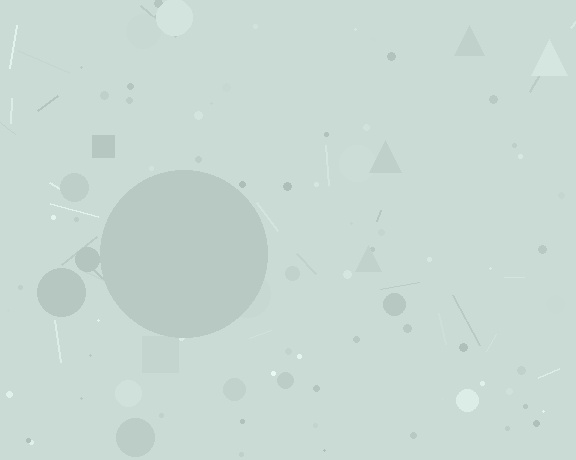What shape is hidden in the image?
A circle is hidden in the image.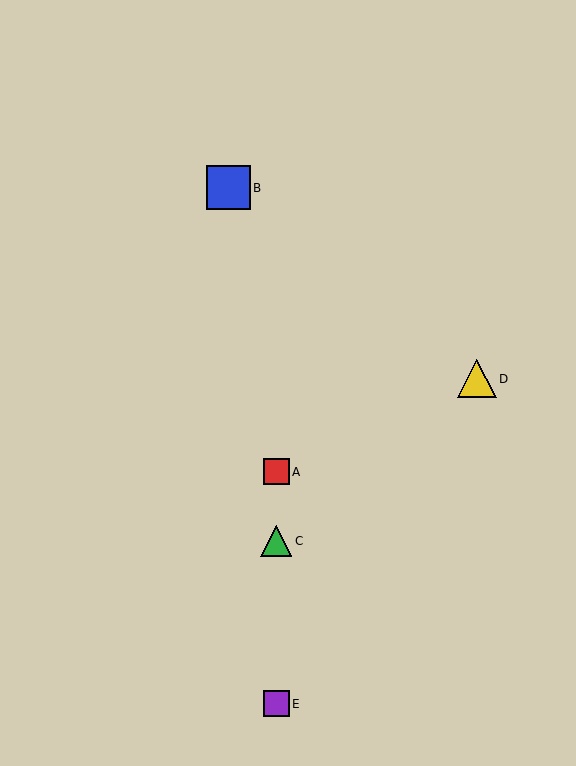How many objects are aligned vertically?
3 objects (A, C, E) are aligned vertically.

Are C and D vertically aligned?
No, C is at x≈276 and D is at x≈477.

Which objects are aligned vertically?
Objects A, C, E are aligned vertically.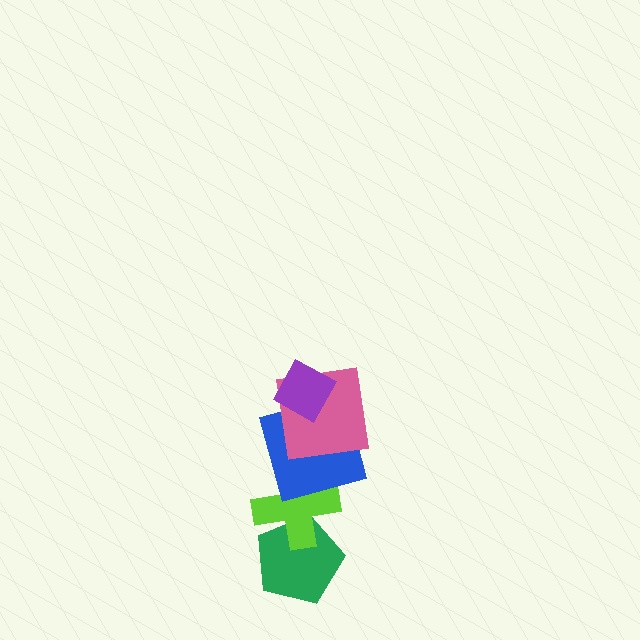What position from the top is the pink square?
The pink square is 2nd from the top.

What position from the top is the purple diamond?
The purple diamond is 1st from the top.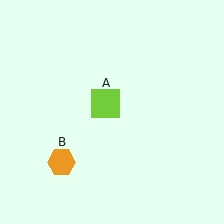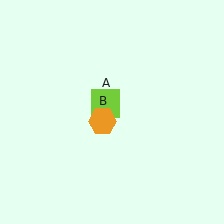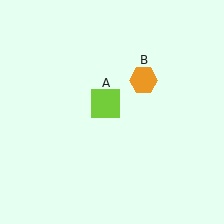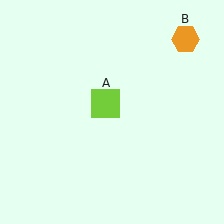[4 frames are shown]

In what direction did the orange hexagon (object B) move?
The orange hexagon (object B) moved up and to the right.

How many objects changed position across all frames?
1 object changed position: orange hexagon (object B).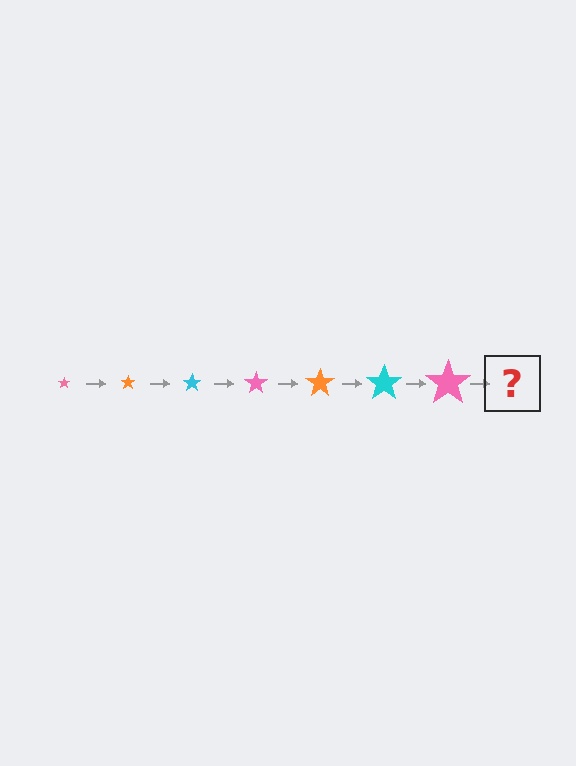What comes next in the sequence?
The next element should be an orange star, larger than the previous one.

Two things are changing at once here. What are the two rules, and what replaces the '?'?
The two rules are that the star grows larger each step and the color cycles through pink, orange, and cyan. The '?' should be an orange star, larger than the previous one.